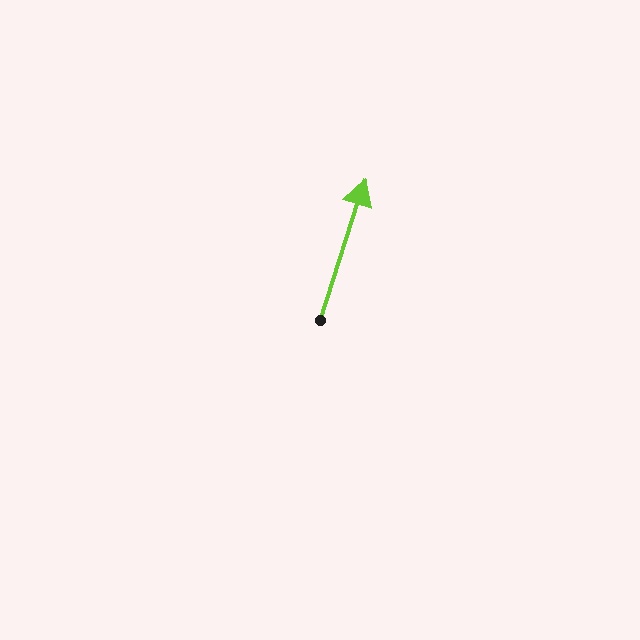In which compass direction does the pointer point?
North.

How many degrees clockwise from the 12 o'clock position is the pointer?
Approximately 18 degrees.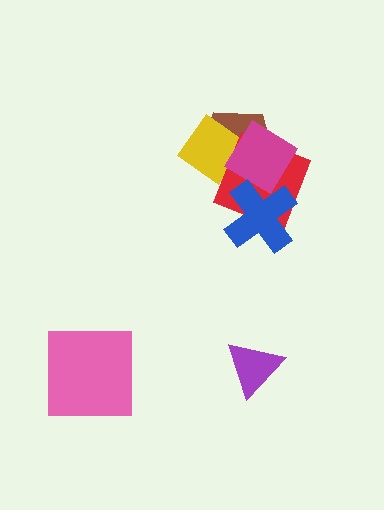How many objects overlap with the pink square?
0 objects overlap with the pink square.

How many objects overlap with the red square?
3 objects overlap with the red square.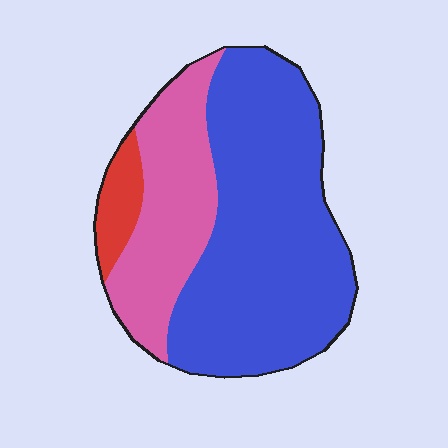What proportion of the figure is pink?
Pink takes up between a sixth and a third of the figure.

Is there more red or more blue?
Blue.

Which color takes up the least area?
Red, at roughly 5%.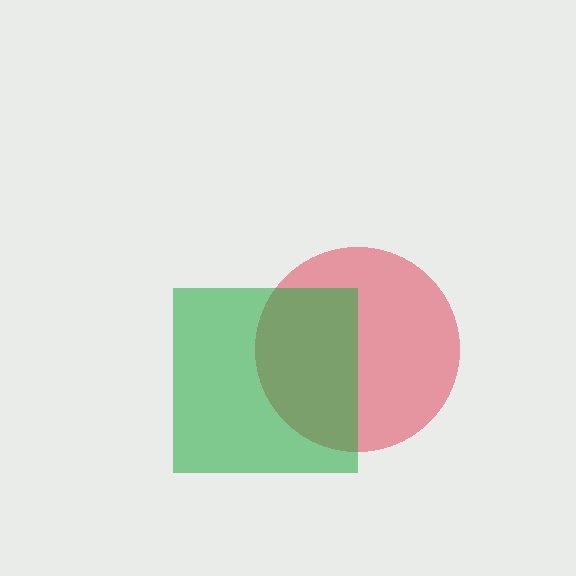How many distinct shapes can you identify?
There are 2 distinct shapes: a red circle, a green square.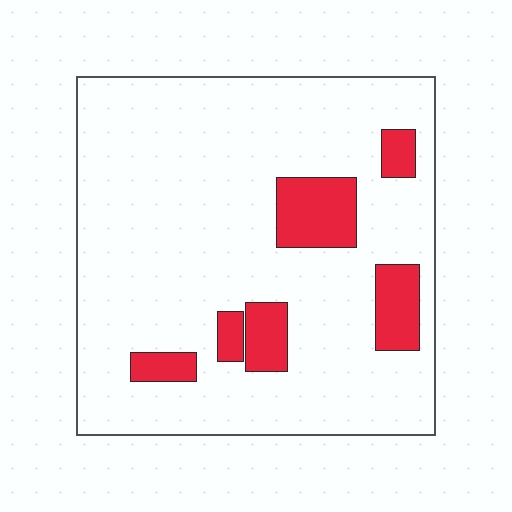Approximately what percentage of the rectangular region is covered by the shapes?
Approximately 15%.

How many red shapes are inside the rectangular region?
6.